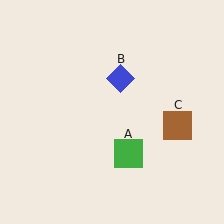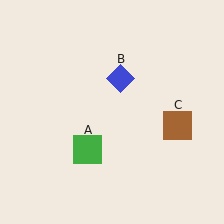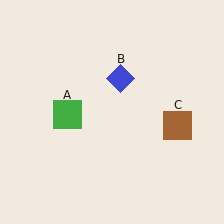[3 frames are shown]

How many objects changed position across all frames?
1 object changed position: green square (object A).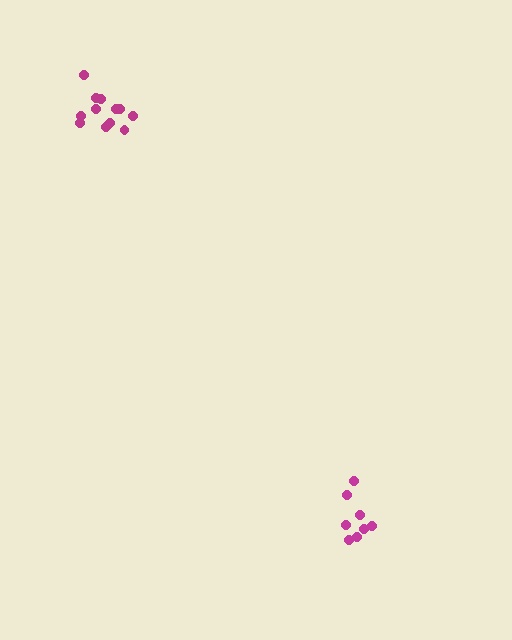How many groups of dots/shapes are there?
There are 2 groups.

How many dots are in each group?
Group 1: 8 dots, Group 2: 12 dots (20 total).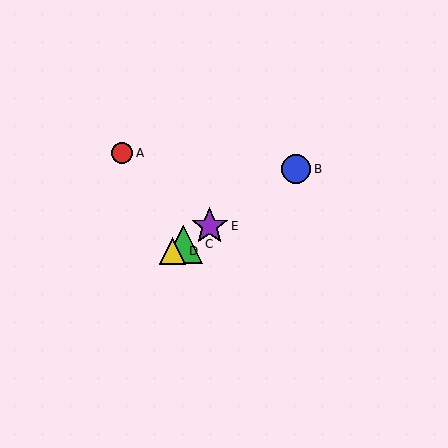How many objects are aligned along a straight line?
4 objects (B, C, D, E) are aligned along a straight line.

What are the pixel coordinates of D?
Object D is at (173, 251).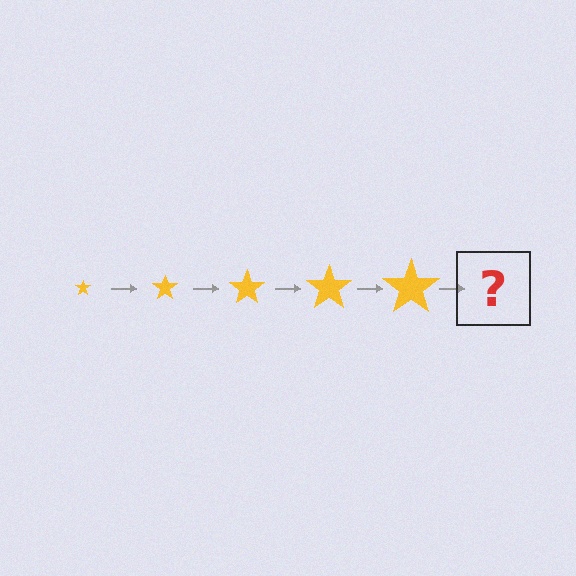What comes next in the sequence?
The next element should be a yellow star, larger than the previous one.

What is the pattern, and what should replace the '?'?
The pattern is that the star gets progressively larger each step. The '?' should be a yellow star, larger than the previous one.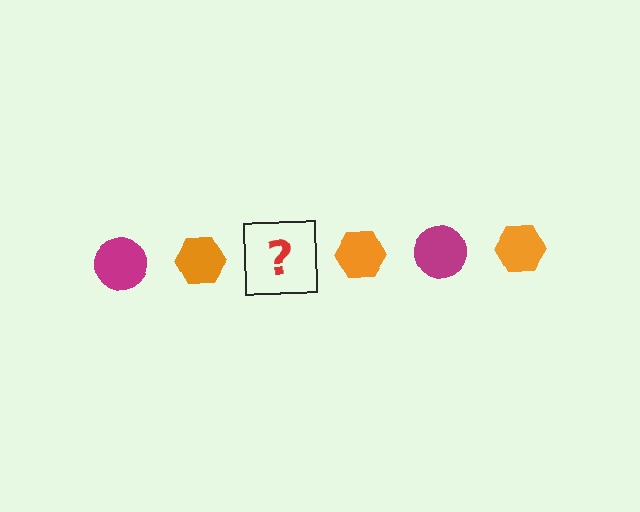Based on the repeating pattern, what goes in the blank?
The blank should be a magenta circle.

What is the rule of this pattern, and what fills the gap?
The rule is that the pattern alternates between magenta circle and orange hexagon. The gap should be filled with a magenta circle.